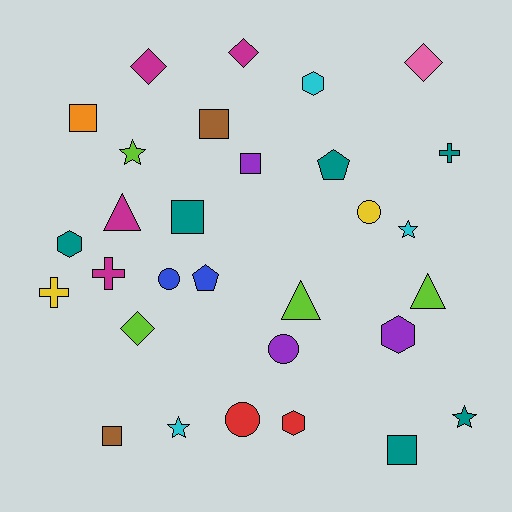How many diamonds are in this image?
There are 4 diamonds.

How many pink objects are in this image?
There is 1 pink object.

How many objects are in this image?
There are 30 objects.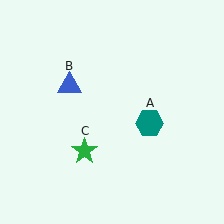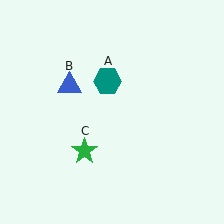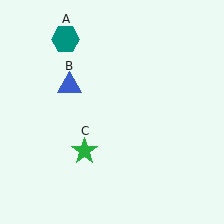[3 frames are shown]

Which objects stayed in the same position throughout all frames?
Blue triangle (object B) and green star (object C) remained stationary.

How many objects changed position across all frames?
1 object changed position: teal hexagon (object A).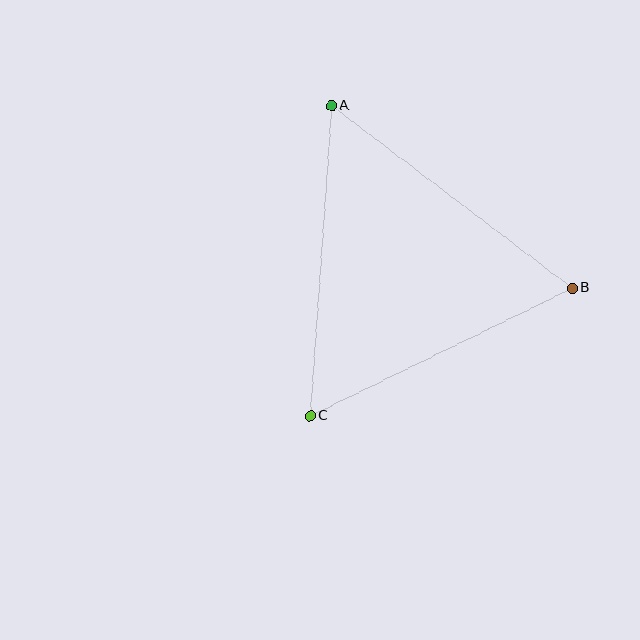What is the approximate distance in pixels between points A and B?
The distance between A and B is approximately 302 pixels.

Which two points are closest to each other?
Points B and C are closest to each other.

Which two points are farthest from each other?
Points A and C are farthest from each other.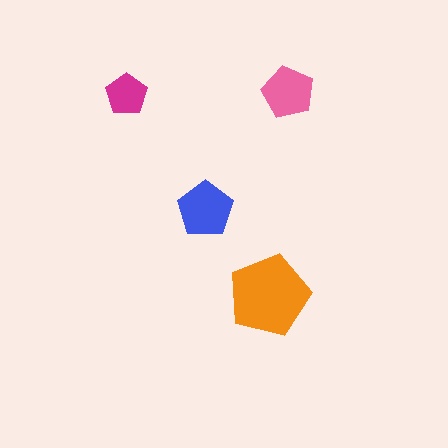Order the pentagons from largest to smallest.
the orange one, the blue one, the pink one, the magenta one.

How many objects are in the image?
There are 4 objects in the image.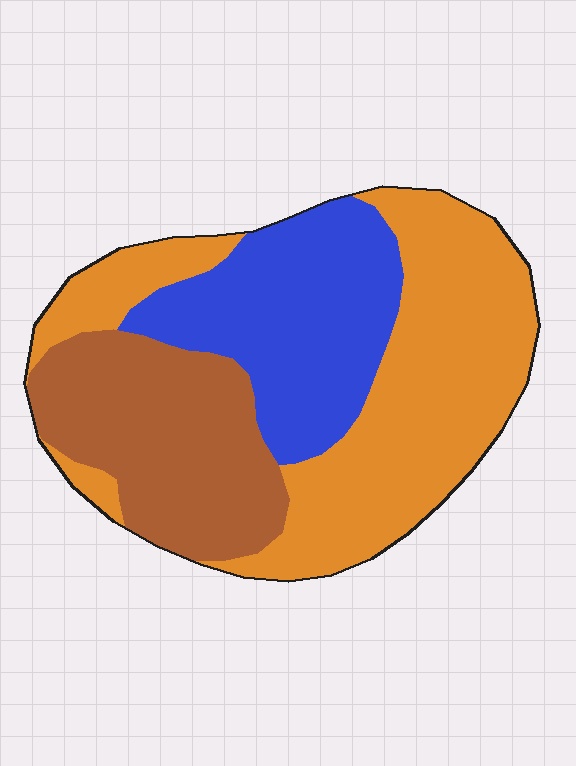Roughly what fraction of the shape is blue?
Blue covers roughly 25% of the shape.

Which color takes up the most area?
Orange, at roughly 45%.